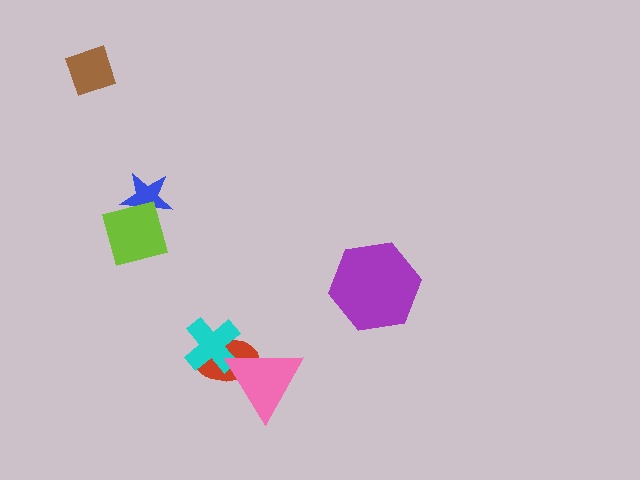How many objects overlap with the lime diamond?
1 object overlaps with the lime diamond.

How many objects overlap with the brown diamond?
0 objects overlap with the brown diamond.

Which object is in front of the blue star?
The lime diamond is in front of the blue star.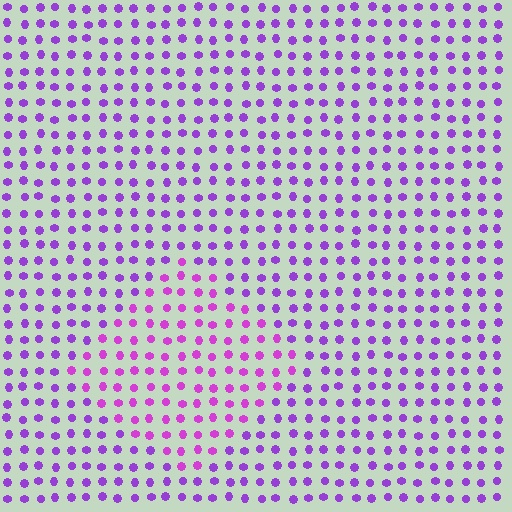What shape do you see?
I see a diamond.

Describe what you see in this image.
The image is filled with small purple elements in a uniform arrangement. A diamond-shaped region is visible where the elements are tinted to a slightly different hue, forming a subtle color boundary.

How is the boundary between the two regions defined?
The boundary is defined purely by a slight shift in hue (about 25 degrees). Spacing, size, and orientation are identical on both sides.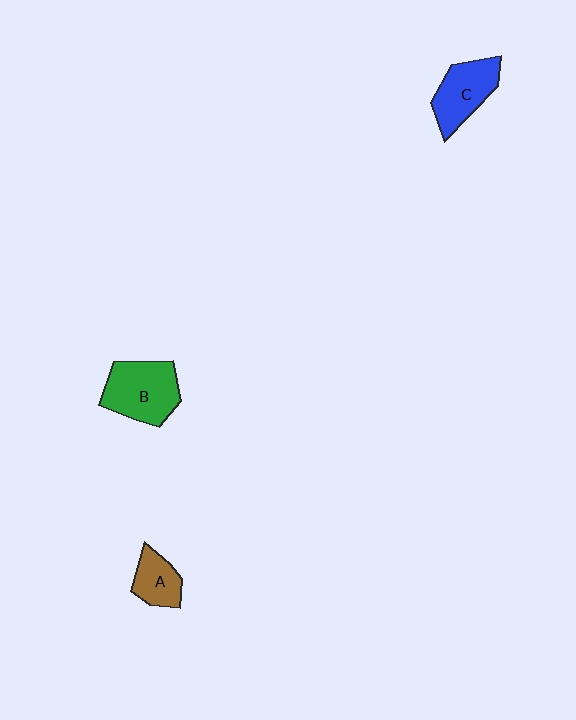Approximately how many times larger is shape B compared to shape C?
Approximately 1.2 times.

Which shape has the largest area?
Shape B (green).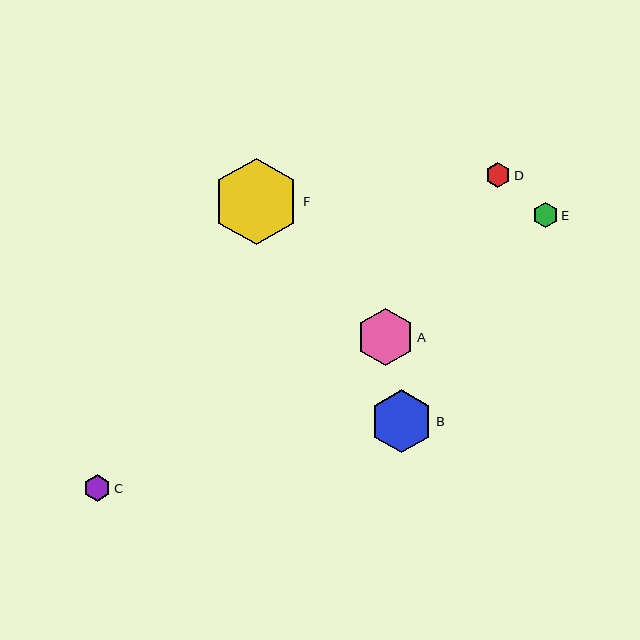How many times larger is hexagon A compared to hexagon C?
Hexagon A is approximately 2.1 times the size of hexagon C.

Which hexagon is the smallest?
Hexagon D is the smallest with a size of approximately 25 pixels.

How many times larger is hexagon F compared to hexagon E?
Hexagon F is approximately 3.4 times the size of hexagon E.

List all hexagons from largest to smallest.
From largest to smallest: F, B, A, C, E, D.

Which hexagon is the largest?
Hexagon F is the largest with a size of approximately 87 pixels.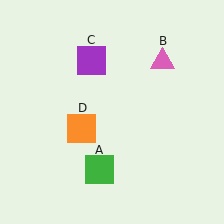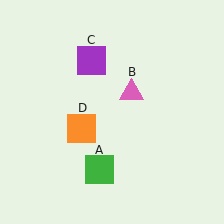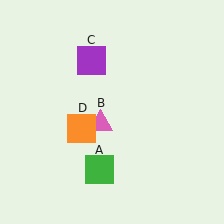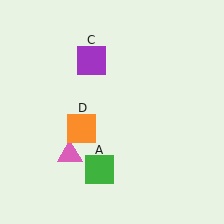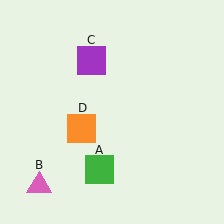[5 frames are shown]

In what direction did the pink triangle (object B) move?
The pink triangle (object B) moved down and to the left.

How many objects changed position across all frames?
1 object changed position: pink triangle (object B).